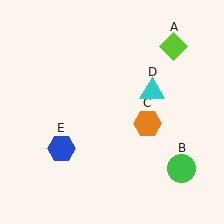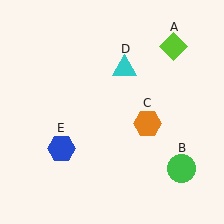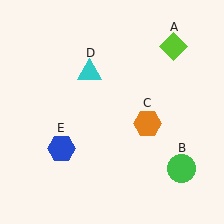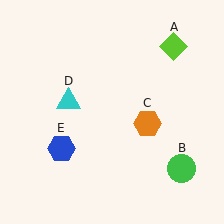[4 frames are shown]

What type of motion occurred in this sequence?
The cyan triangle (object D) rotated counterclockwise around the center of the scene.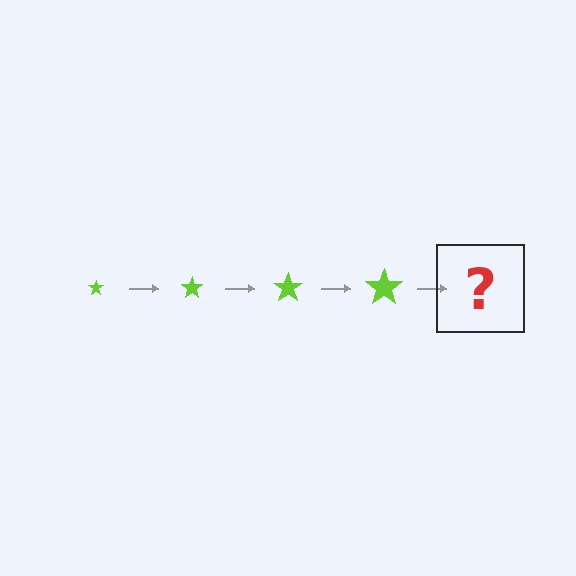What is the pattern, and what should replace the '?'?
The pattern is that the star gets progressively larger each step. The '?' should be a lime star, larger than the previous one.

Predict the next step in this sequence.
The next step is a lime star, larger than the previous one.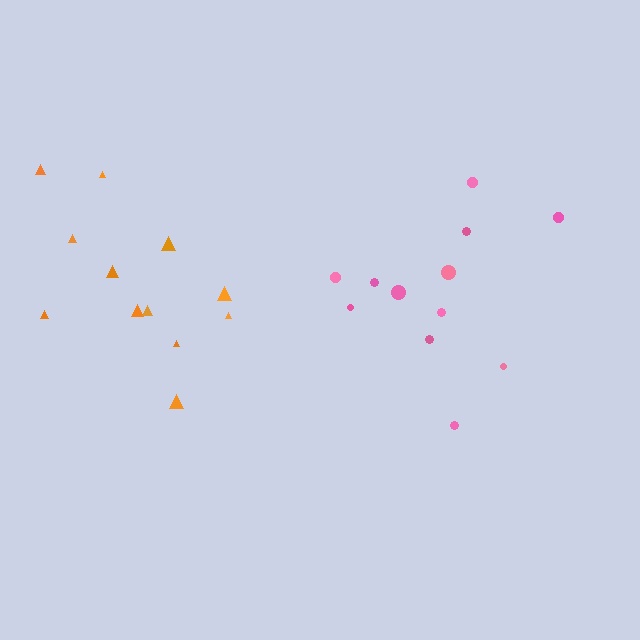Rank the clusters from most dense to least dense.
orange, pink.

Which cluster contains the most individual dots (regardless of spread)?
Orange (12).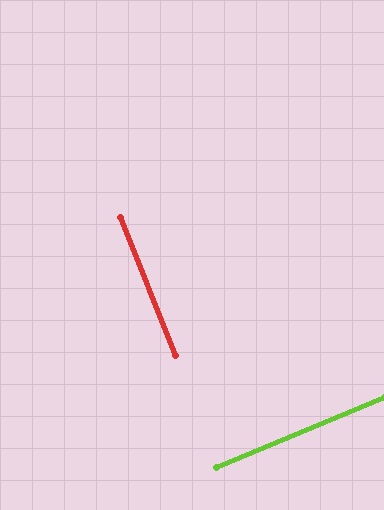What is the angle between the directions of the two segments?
Approximately 89 degrees.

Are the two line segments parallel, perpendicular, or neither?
Perpendicular — they meet at approximately 89°.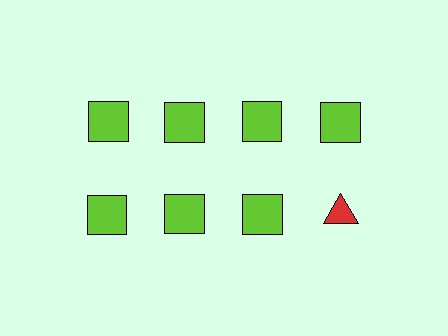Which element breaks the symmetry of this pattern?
The red triangle in the second row, second from right column breaks the symmetry. All other shapes are lime squares.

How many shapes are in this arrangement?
There are 8 shapes arranged in a grid pattern.